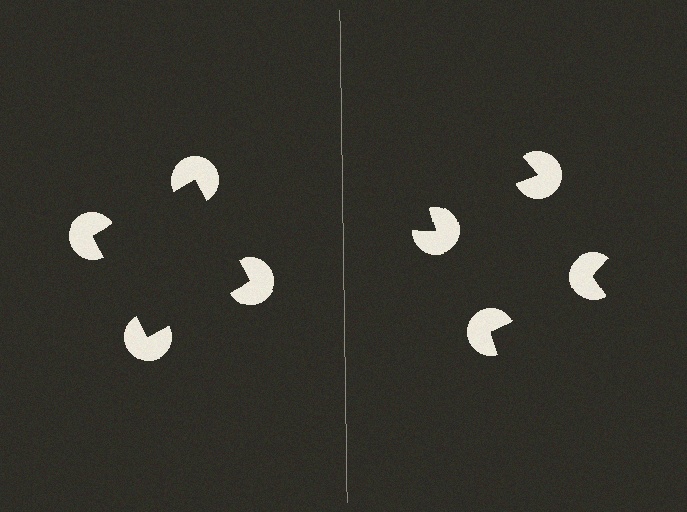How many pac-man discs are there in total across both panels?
8 — 4 on each side.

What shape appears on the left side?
An illusory square.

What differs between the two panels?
The pac-man discs are positioned identically on both sides; only the wedge orientations differ. On the left they align to a square; on the right they are misaligned.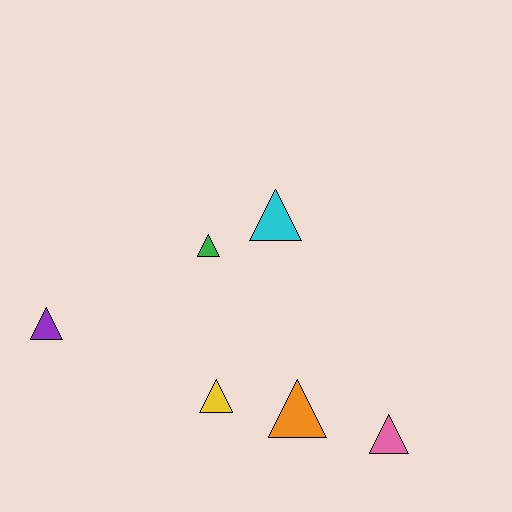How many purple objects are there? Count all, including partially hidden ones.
There is 1 purple object.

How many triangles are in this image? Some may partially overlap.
There are 6 triangles.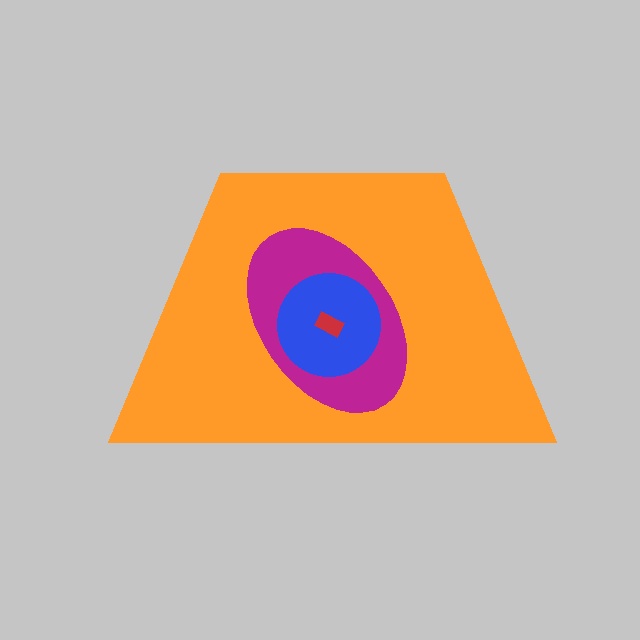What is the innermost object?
The red rectangle.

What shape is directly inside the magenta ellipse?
The blue circle.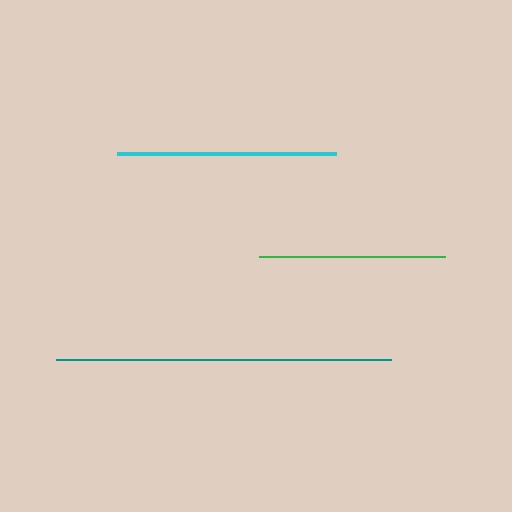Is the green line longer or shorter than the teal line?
The teal line is longer than the green line.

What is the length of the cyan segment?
The cyan segment is approximately 218 pixels long.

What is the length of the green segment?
The green segment is approximately 186 pixels long.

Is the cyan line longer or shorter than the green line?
The cyan line is longer than the green line.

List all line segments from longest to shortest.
From longest to shortest: teal, cyan, green.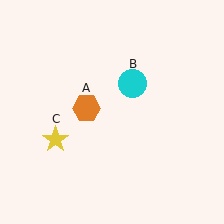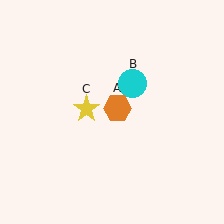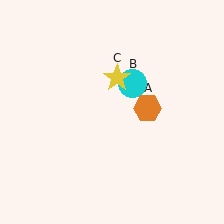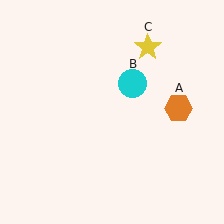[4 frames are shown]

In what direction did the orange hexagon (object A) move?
The orange hexagon (object A) moved right.